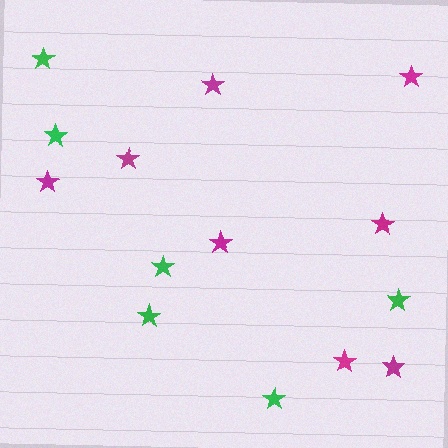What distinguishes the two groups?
There are 2 groups: one group of magenta stars (8) and one group of green stars (6).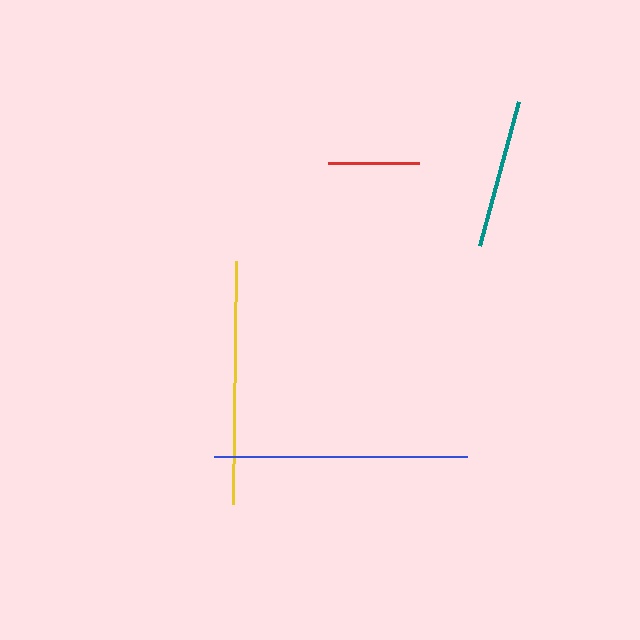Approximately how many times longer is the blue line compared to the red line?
The blue line is approximately 2.8 times the length of the red line.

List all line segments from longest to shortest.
From longest to shortest: blue, yellow, teal, red.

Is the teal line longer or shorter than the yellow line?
The yellow line is longer than the teal line.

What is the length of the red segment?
The red segment is approximately 91 pixels long.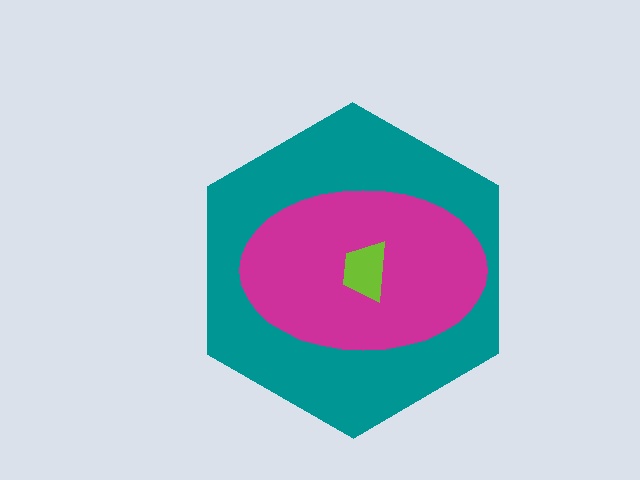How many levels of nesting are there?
3.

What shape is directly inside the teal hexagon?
The magenta ellipse.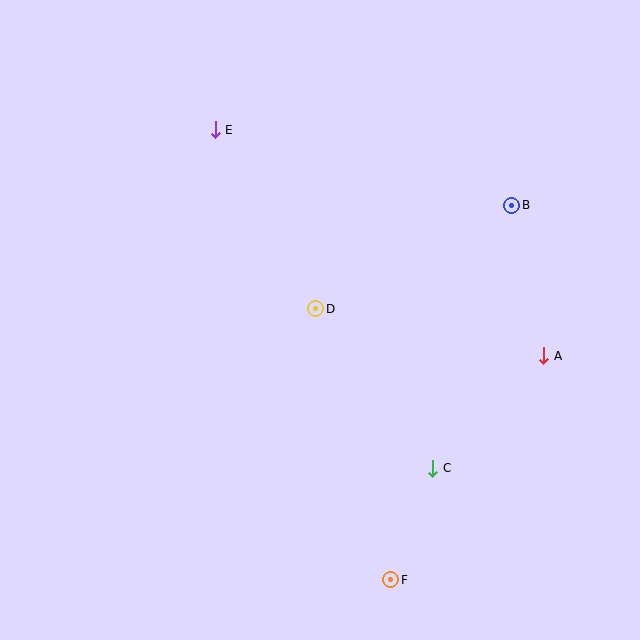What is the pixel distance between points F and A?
The distance between F and A is 271 pixels.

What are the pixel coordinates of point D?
Point D is at (316, 309).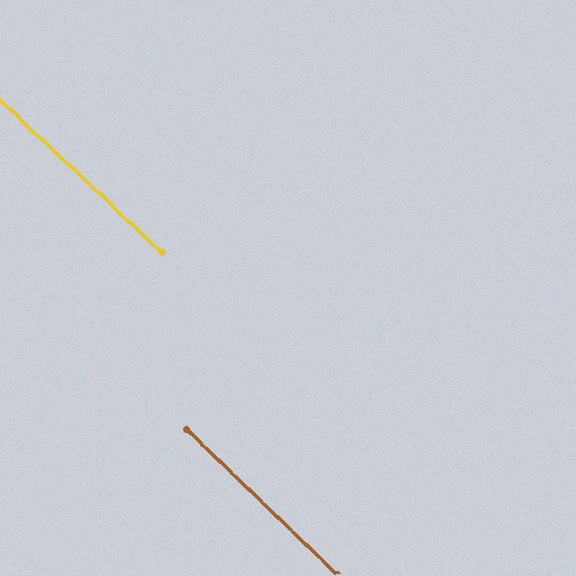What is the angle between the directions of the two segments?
Approximately 1 degree.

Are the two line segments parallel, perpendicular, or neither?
Parallel — their directions differ by only 0.5°.